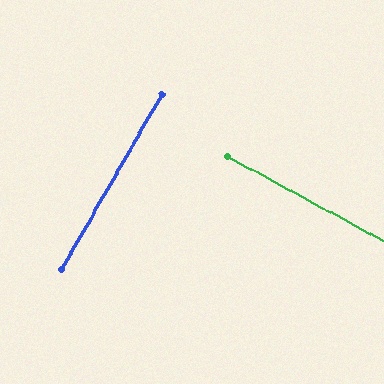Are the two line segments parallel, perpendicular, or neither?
Perpendicular — they meet at approximately 89°.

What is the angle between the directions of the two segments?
Approximately 89 degrees.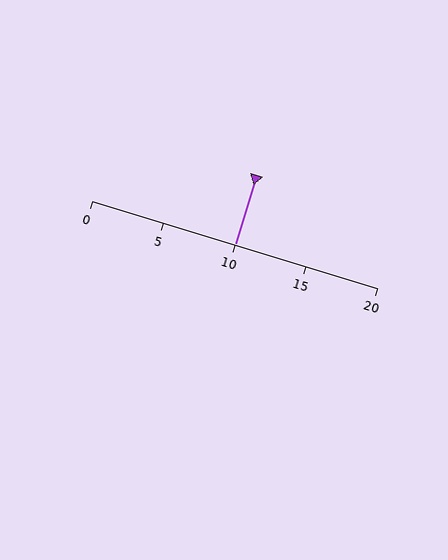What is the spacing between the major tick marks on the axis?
The major ticks are spaced 5 apart.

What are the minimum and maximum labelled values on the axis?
The axis runs from 0 to 20.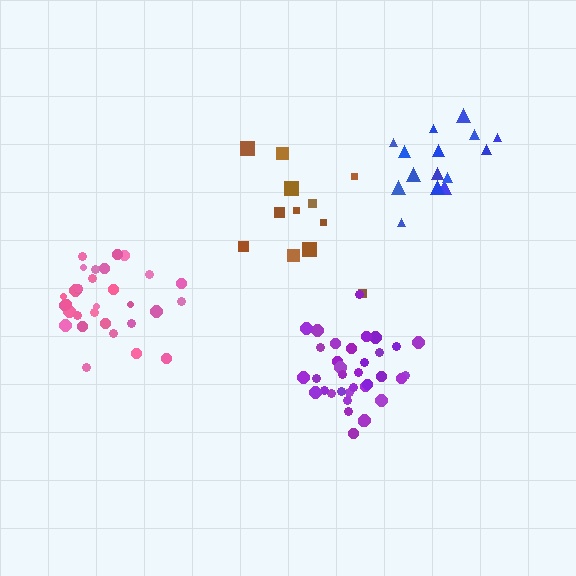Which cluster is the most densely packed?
Pink.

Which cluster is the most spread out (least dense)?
Brown.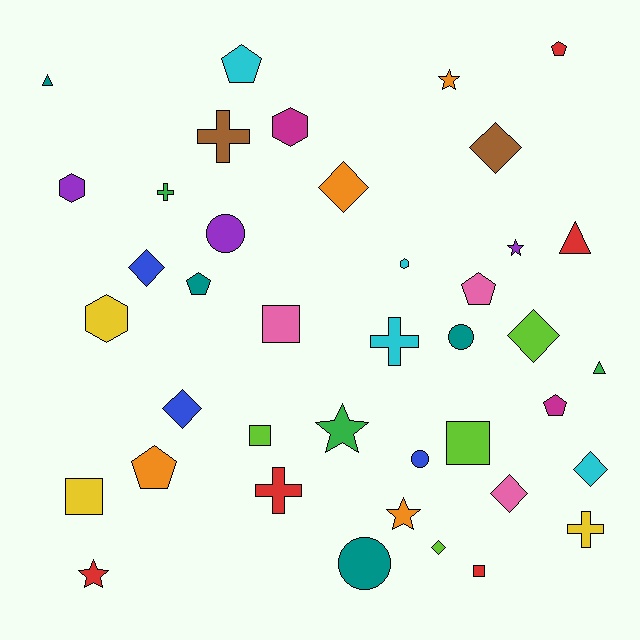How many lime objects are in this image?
There are 4 lime objects.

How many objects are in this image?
There are 40 objects.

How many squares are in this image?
There are 5 squares.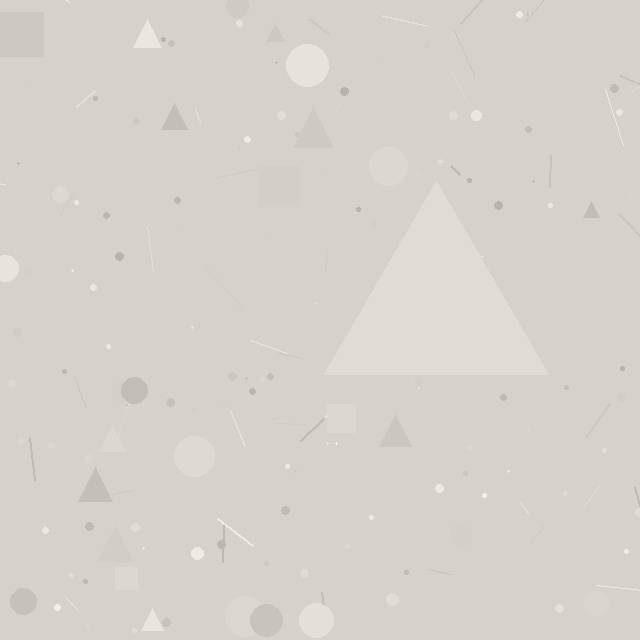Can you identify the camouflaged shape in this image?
The camouflaged shape is a triangle.